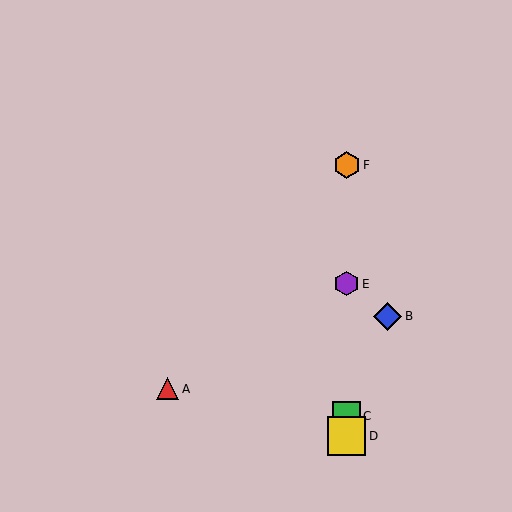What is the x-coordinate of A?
Object A is at x≈168.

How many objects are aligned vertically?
4 objects (C, D, E, F) are aligned vertically.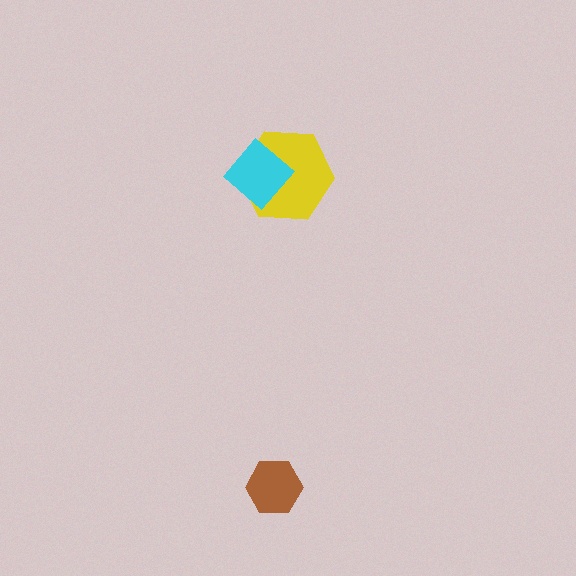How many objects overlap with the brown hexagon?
0 objects overlap with the brown hexagon.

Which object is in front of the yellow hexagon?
The cyan diamond is in front of the yellow hexagon.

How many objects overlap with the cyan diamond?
1 object overlaps with the cyan diamond.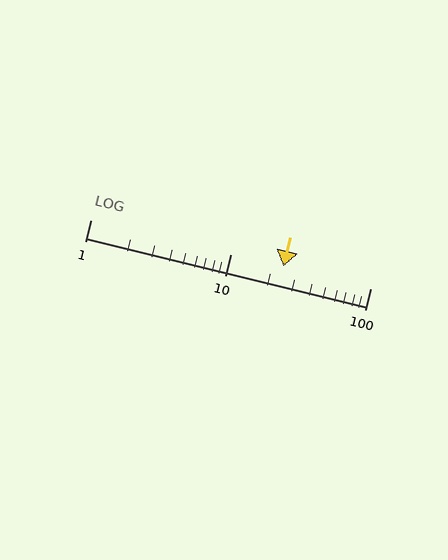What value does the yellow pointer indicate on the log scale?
The pointer indicates approximately 24.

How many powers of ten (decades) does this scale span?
The scale spans 2 decades, from 1 to 100.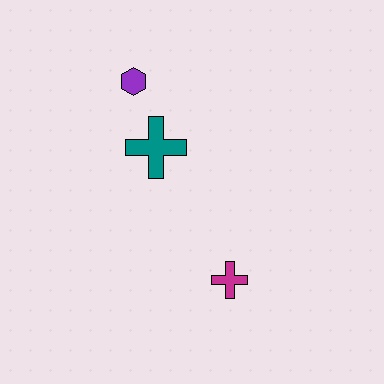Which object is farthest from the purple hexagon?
The magenta cross is farthest from the purple hexagon.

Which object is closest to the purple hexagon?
The teal cross is closest to the purple hexagon.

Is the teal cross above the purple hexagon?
No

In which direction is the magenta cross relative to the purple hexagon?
The magenta cross is below the purple hexagon.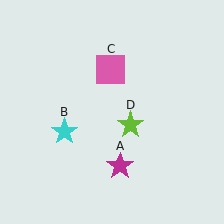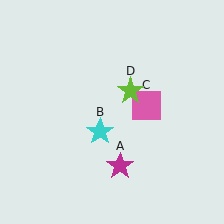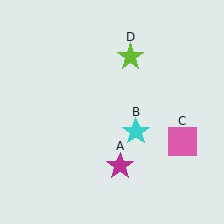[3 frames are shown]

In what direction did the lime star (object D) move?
The lime star (object D) moved up.